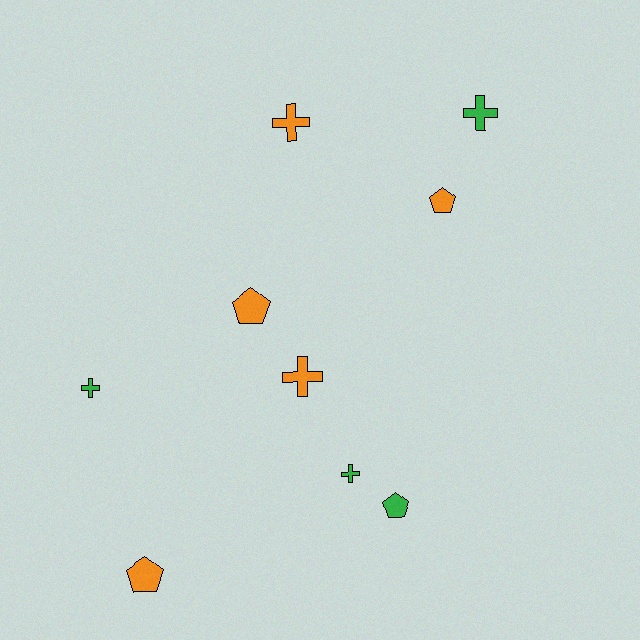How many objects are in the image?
There are 9 objects.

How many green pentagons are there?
There is 1 green pentagon.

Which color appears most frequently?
Orange, with 5 objects.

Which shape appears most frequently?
Cross, with 5 objects.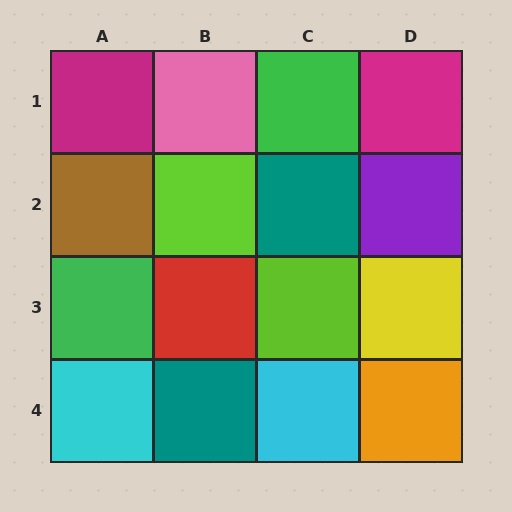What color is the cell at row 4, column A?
Cyan.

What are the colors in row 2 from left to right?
Brown, lime, teal, purple.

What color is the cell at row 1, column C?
Green.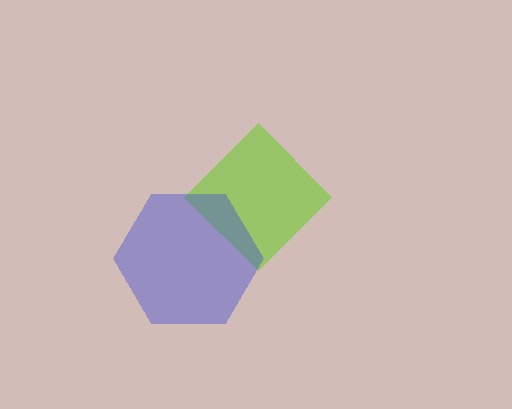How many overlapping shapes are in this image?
There are 2 overlapping shapes in the image.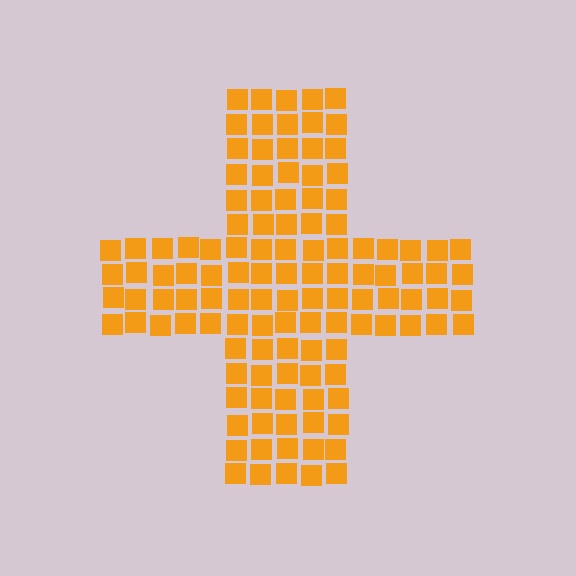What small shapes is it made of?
It is made of small squares.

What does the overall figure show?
The overall figure shows a cross.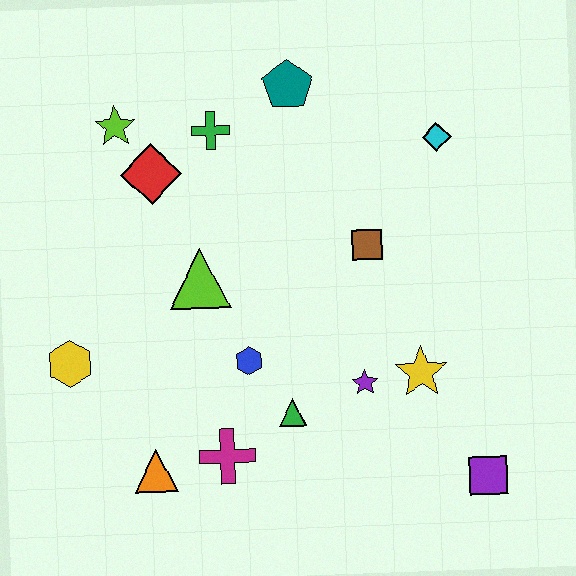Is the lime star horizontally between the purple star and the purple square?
No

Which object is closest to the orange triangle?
The magenta cross is closest to the orange triangle.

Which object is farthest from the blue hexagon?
The cyan diamond is farthest from the blue hexagon.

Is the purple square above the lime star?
No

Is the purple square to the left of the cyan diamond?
No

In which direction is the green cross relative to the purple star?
The green cross is above the purple star.